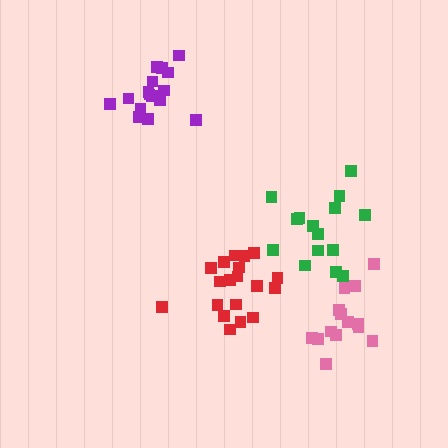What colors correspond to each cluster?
The clusters are colored: red, pink, purple, green.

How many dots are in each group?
Group 1: 19 dots, Group 2: 14 dots, Group 3: 16 dots, Group 4: 15 dots (64 total).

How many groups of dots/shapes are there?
There are 4 groups.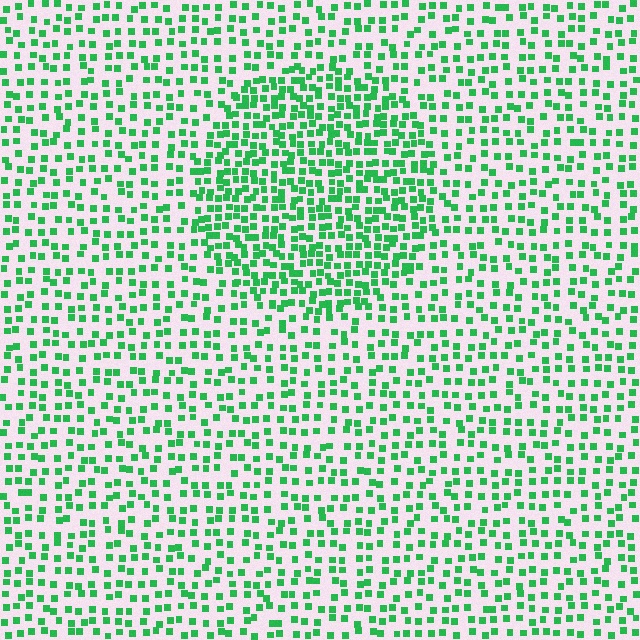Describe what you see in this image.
The image contains small green elements arranged at two different densities. A circle-shaped region is visible where the elements are more densely packed than the surrounding area.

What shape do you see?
I see a circle.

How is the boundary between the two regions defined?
The boundary is defined by a change in element density (approximately 1.8x ratio). All elements are the same color, size, and shape.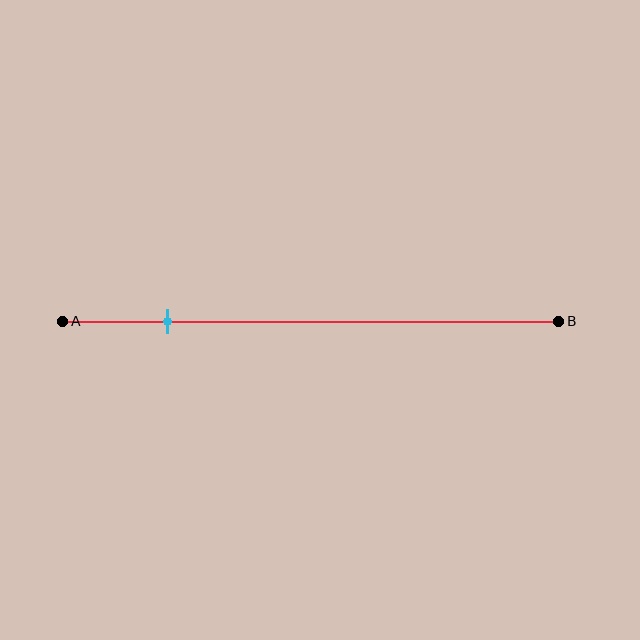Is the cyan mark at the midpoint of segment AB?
No, the mark is at about 20% from A, not at the 50% midpoint.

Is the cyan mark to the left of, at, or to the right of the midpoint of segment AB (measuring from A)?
The cyan mark is to the left of the midpoint of segment AB.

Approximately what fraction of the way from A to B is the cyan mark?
The cyan mark is approximately 20% of the way from A to B.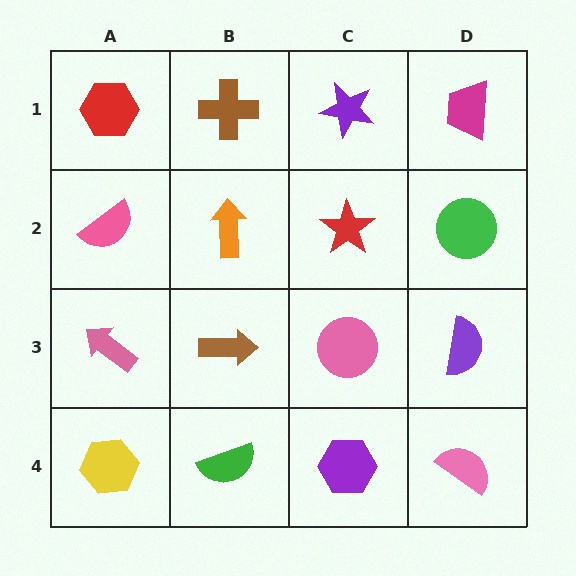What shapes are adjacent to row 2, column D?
A magenta trapezoid (row 1, column D), a purple semicircle (row 3, column D), a red star (row 2, column C).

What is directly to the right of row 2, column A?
An orange arrow.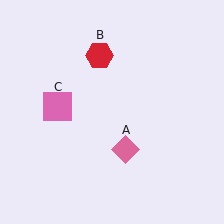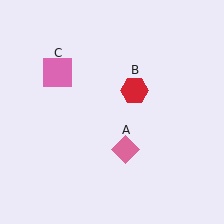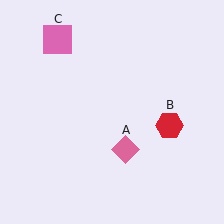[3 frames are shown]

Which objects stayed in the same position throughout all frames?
Pink diamond (object A) remained stationary.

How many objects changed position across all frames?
2 objects changed position: red hexagon (object B), pink square (object C).